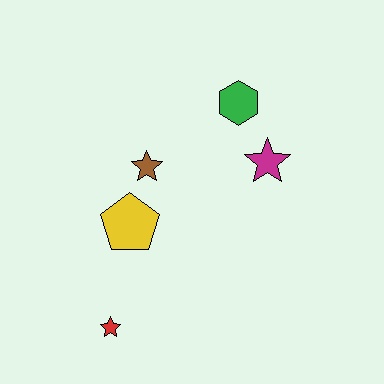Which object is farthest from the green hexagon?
The red star is farthest from the green hexagon.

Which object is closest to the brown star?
The yellow pentagon is closest to the brown star.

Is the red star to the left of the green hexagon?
Yes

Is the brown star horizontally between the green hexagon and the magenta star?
No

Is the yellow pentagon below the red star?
No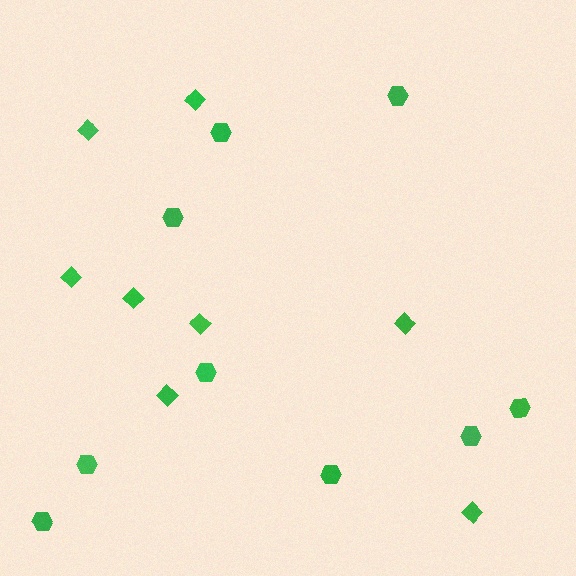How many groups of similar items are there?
There are 2 groups: one group of diamonds (8) and one group of hexagons (9).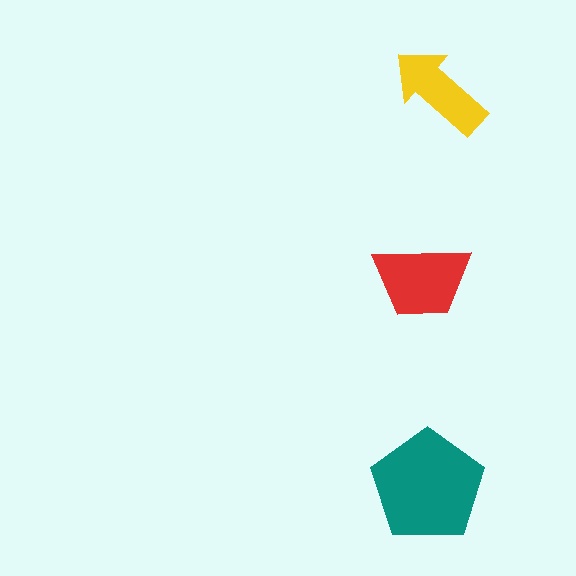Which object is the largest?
The teal pentagon.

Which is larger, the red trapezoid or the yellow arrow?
The red trapezoid.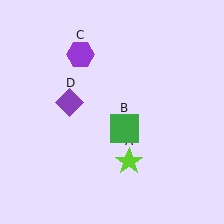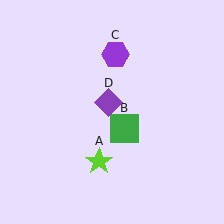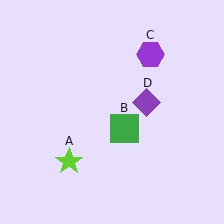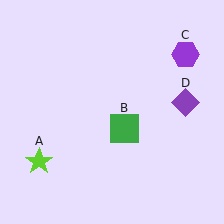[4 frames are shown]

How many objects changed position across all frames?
3 objects changed position: lime star (object A), purple hexagon (object C), purple diamond (object D).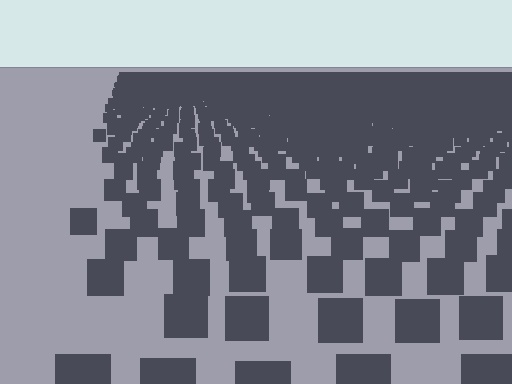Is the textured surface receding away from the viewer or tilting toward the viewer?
The surface is receding away from the viewer. Texture elements get smaller and denser toward the top.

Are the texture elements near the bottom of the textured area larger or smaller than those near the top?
Larger. Near the bottom, elements are closer to the viewer and appear at a bigger on-screen size.